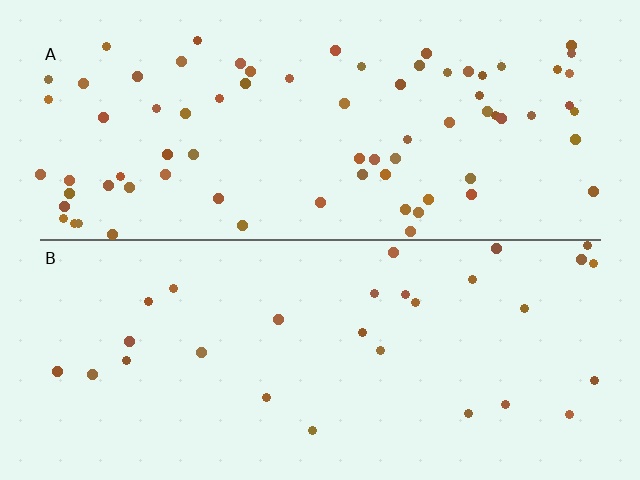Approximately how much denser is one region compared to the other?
Approximately 2.6× — region A over region B.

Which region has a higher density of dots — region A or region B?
A (the top).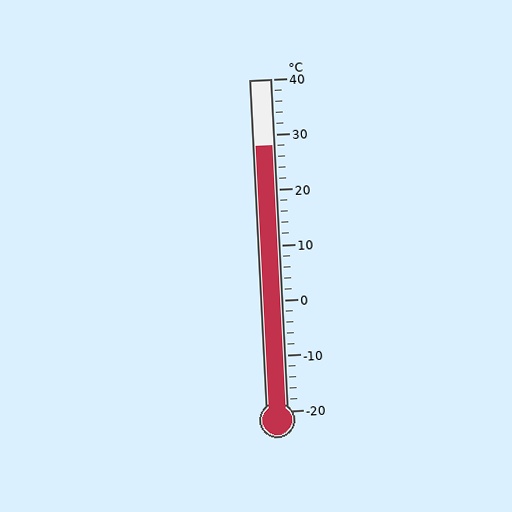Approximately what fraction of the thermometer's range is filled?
The thermometer is filled to approximately 80% of its range.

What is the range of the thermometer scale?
The thermometer scale ranges from -20°C to 40°C.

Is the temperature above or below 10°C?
The temperature is above 10°C.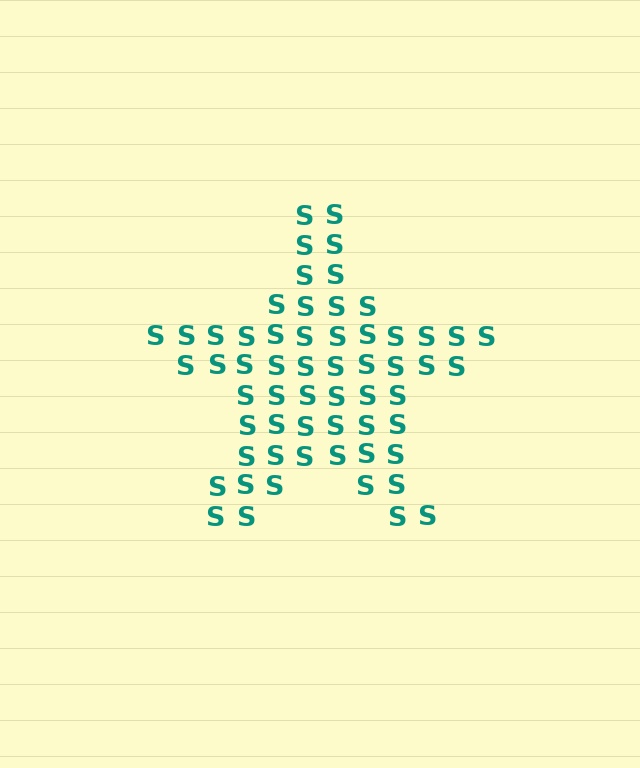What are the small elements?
The small elements are letter S's.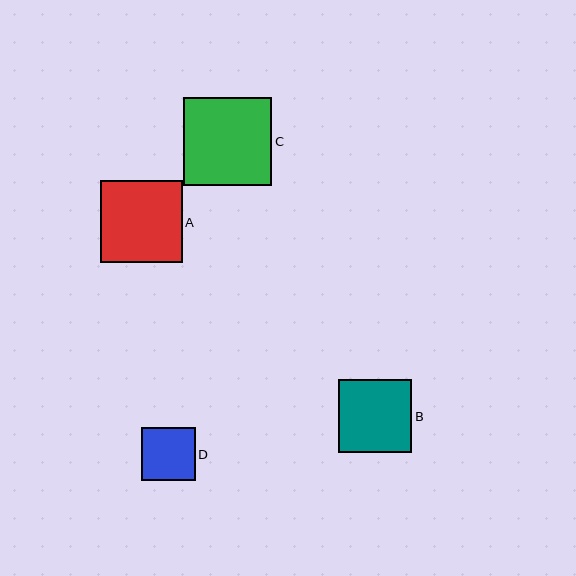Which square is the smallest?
Square D is the smallest with a size of approximately 54 pixels.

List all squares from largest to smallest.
From largest to smallest: C, A, B, D.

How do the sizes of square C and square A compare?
Square C and square A are approximately the same size.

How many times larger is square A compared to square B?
Square A is approximately 1.1 times the size of square B.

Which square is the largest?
Square C is the largest with a size of approximately 88 pixels.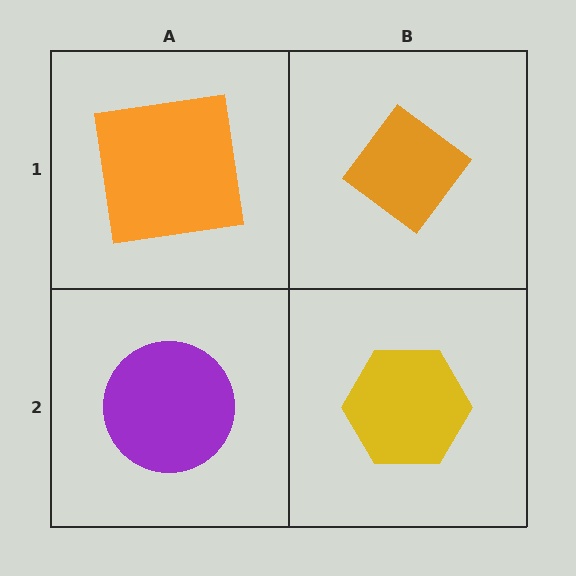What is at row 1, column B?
An orange diamond.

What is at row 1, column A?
An orange square.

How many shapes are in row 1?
2 shapes.